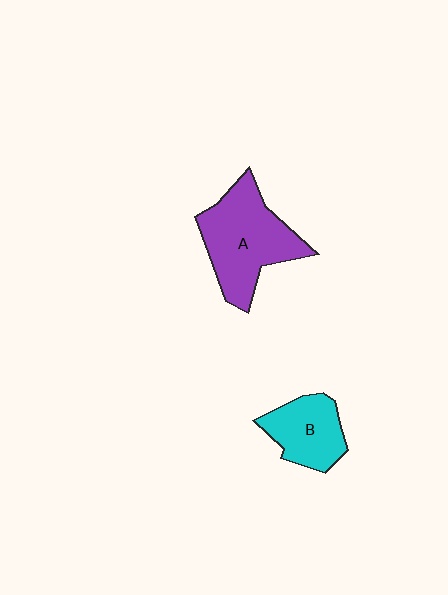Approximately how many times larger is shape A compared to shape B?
Approximately 1.7 times.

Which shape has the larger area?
Shape A (purple).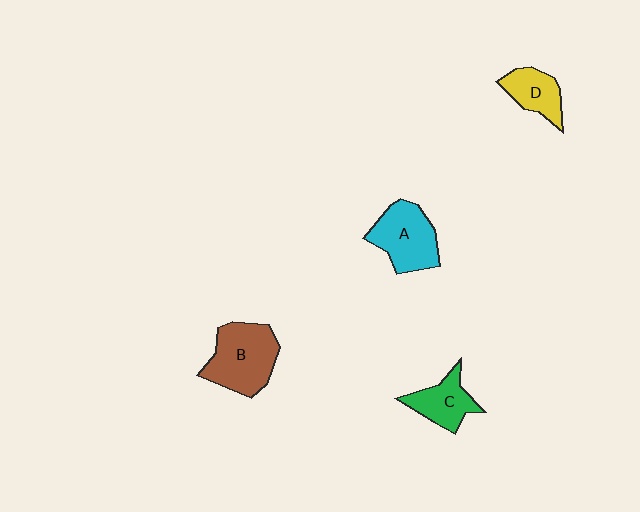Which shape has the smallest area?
Shape D (yellow).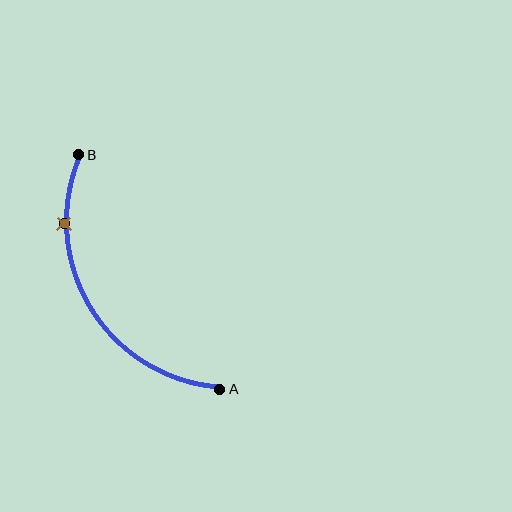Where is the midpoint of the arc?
The arc midpoint is the point on the curve farthest from the straight line joining A and B. It sits to the left of that line.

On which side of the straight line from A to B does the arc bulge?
The arc bulges to the left of the straight line connecting A and B.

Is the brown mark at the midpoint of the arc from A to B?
No. The brown mark lies on the arc but is closer to endpoint B. The arc midpoint would be at the point on the curve equidistant along the arc from both A and B.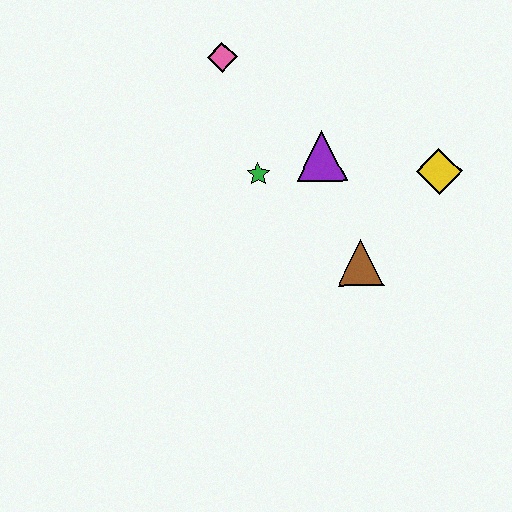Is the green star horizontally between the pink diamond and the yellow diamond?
Yes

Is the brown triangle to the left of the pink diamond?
No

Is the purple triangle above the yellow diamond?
Yes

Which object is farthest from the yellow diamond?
The pink diamond is farthest from the yellow diamond.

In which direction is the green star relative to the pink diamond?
The green star is below the pink diamond.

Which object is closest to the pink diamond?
The green star is closest to the pink diamond.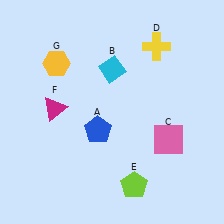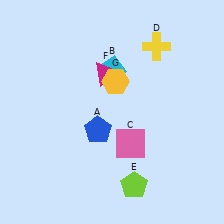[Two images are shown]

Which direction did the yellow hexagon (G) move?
The yellow hexagon (G) moved right.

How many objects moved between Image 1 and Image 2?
3 objects moved between the two images.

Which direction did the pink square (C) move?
The pink square (C) moved left.